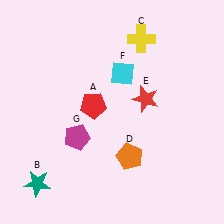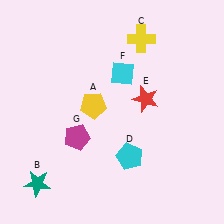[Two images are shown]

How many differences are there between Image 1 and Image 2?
There are 2 differences between the two images.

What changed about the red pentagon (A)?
In Image 1, A is red. In Image 2, it changed to yellow.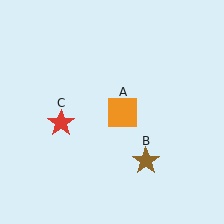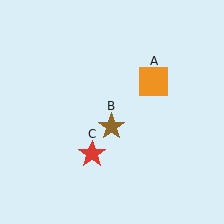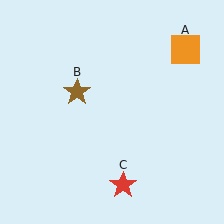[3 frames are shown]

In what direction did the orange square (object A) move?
The orange square (object A) moved up and to the right.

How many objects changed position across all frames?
3 objects changed position: orange square (object A), brown star (object B), red star (object C).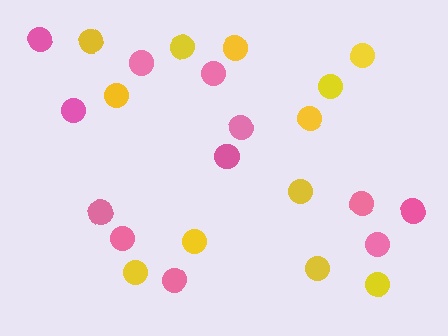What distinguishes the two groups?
There are 2 groups: one group of yellow circles (12) and one group of pink circles (12).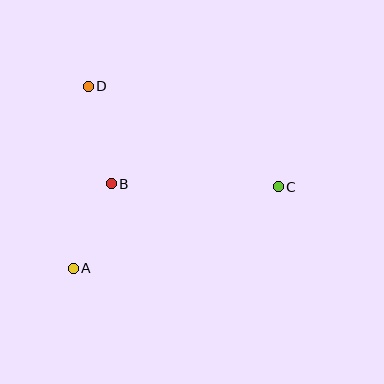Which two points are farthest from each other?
Points A and C are farthest from each other.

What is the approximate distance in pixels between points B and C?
The distance between B and C is approximately 167 pixels.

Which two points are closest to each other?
Points A and B are closest to each other.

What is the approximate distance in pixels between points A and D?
The distance between A and D is approximately 182 pixels.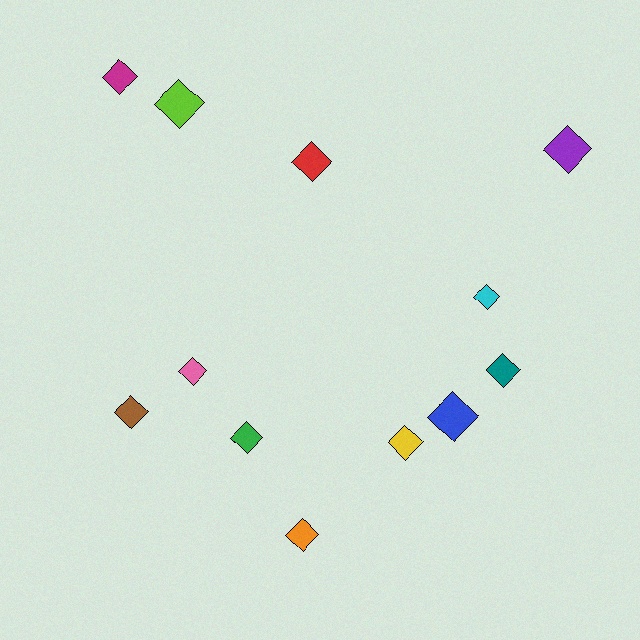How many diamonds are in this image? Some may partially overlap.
There are 12 diamonds.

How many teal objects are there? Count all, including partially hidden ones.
There is 1 teal object.